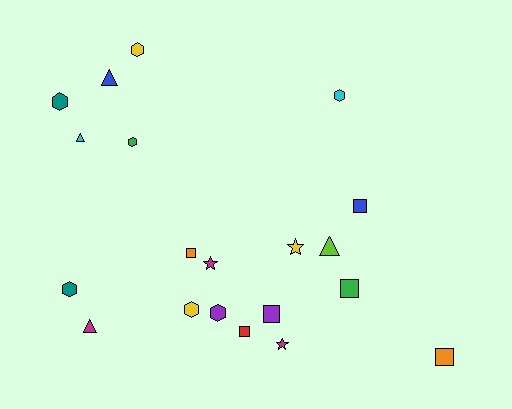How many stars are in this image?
There are 3 stars.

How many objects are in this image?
There are 20 objects.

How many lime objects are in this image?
There is 1 lime object.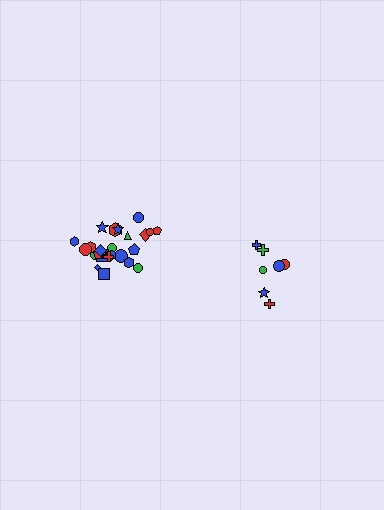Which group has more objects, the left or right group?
The left group.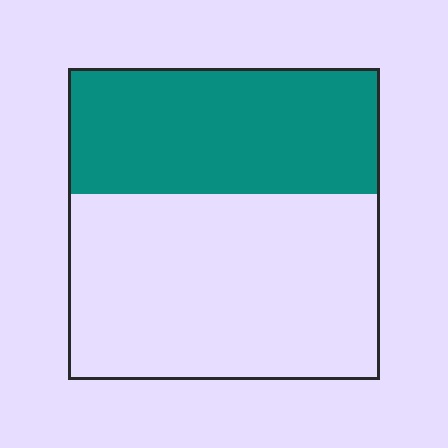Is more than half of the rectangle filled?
No.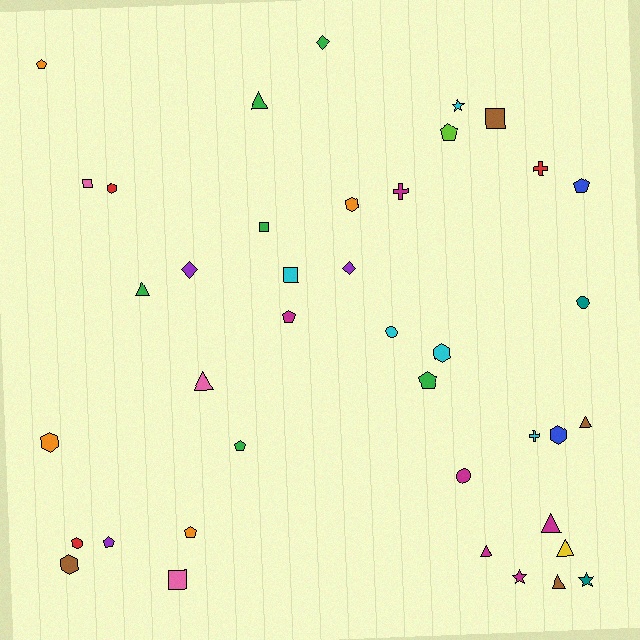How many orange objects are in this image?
There are 4 orange objects.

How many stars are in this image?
There are 3 stars.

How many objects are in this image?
There are 40 objects.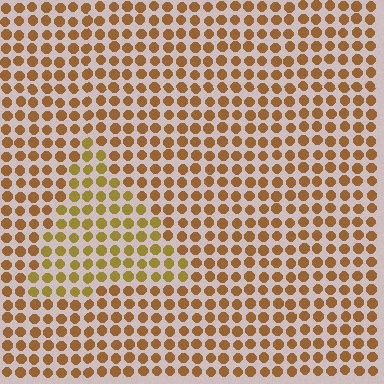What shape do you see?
I see a triangle.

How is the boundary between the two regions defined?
The boundary is defined purely by a slight shift in hue (about 23 degrees). Spacing, size, and orientation are identical on both sides.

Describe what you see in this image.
The image is filled with small brown elements in a uniform arrangement. A triangle-shaped region is visible where the elements are tinted to a slightly different hue, forming a subtle color boundary.